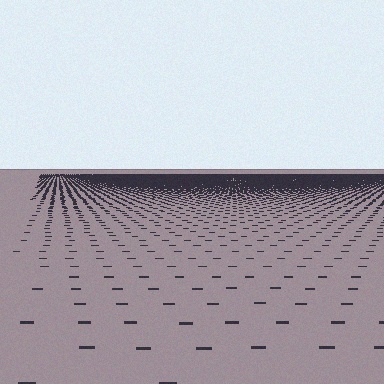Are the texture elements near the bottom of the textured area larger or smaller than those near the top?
Larger. Near the bottom, elements are closer to the viewer and appear at a bigger on-screen size.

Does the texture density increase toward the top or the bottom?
Density increases toward the top.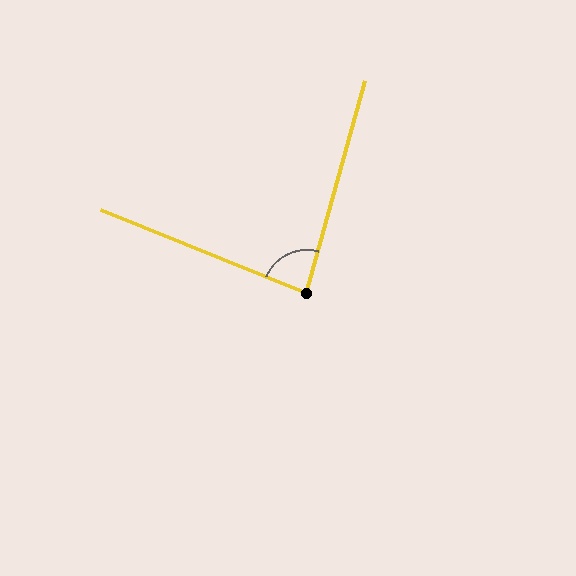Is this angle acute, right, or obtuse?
It is acute.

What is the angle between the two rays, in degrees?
Approximately 83 degrees.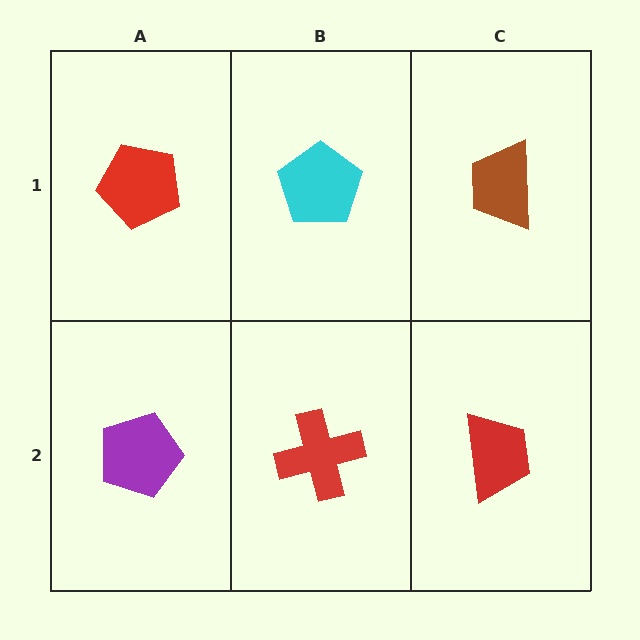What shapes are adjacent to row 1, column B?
A red cross (row 2, column B), a red pentagon (row 1, column A), a brown trapezoid (row 1, column C).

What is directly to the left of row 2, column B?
A purple pentagon.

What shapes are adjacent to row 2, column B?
A cyan pentagon (row 1, column B), a purple pentagon (row 2, column A), a red trapezoid (row 2, column C).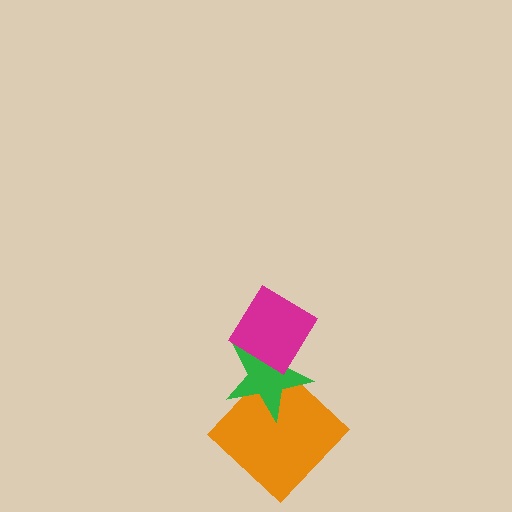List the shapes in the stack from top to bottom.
From top to bottom: the magenta diamond, the green star, the orange diamond.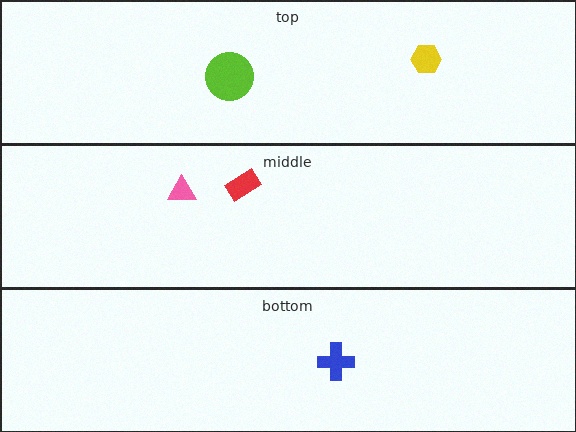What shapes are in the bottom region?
The blue cross.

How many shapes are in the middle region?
2.